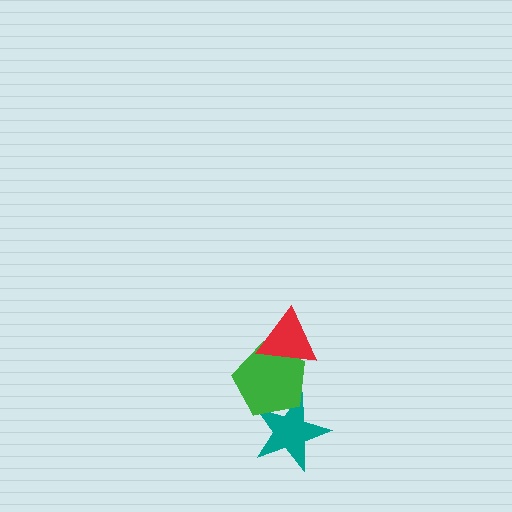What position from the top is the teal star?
The teal star is 3rd from the top.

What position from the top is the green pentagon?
The green pentagon is 2nd from the top.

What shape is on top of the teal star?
The green pentagon is on top of the teal star.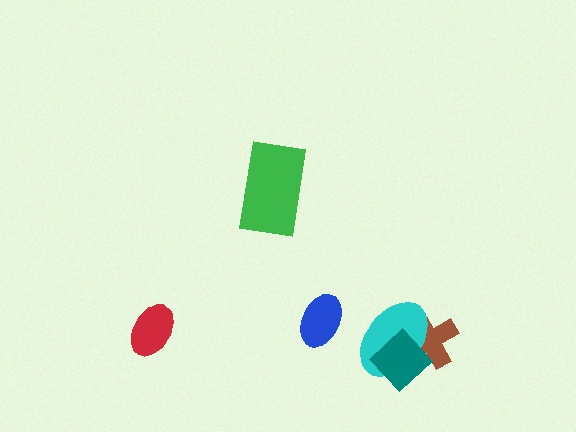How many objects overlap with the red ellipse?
0 objects overlap with the red ellipse.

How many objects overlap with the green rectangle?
0 objects overlap with the green rectangle.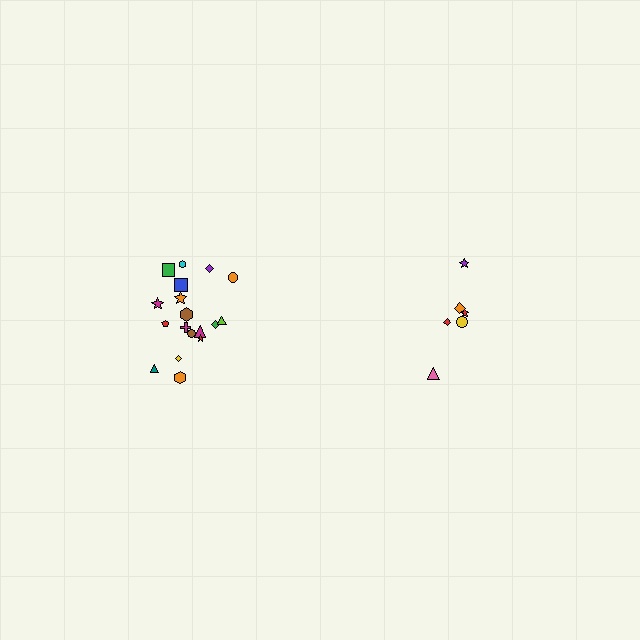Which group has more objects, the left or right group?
The left group.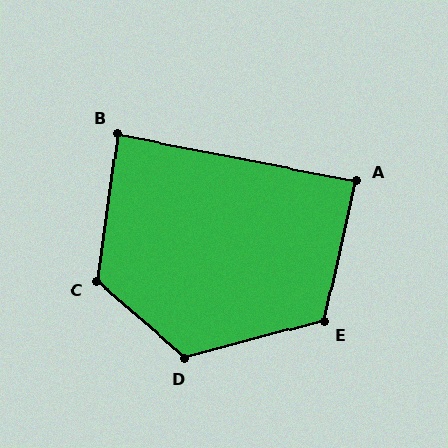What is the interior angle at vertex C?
Approximately 123 degrees (obtuse).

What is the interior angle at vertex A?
Approximately 88 degrees (approximately right).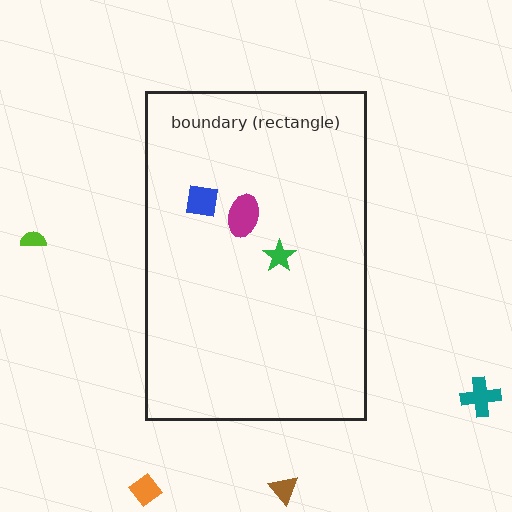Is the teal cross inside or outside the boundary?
Outside.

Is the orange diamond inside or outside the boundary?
Outside.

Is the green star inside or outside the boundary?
Inside.